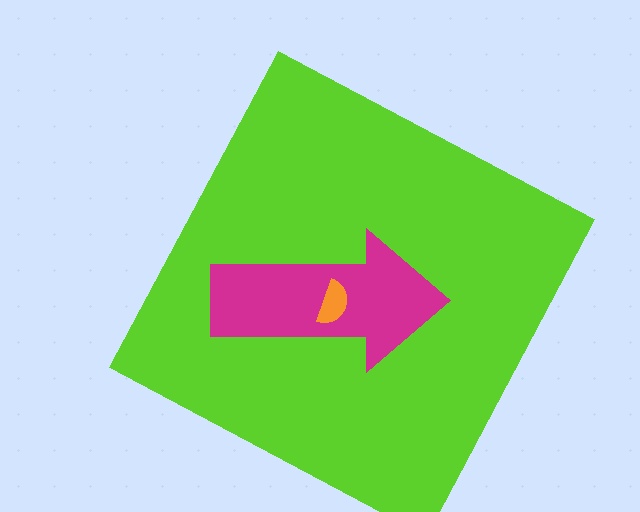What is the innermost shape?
The orange semicircle.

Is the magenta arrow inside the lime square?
Yes.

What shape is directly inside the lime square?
The magenta arrow.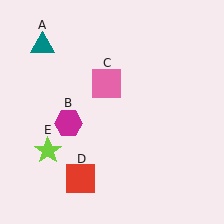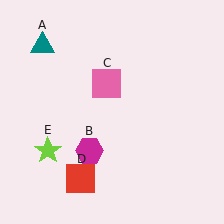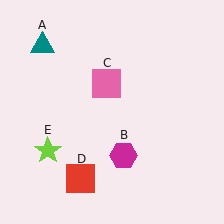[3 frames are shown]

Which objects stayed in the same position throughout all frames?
Teal triangle (object A) and pink square (object C) and red square (object D) and lime star (object E) remained stationary.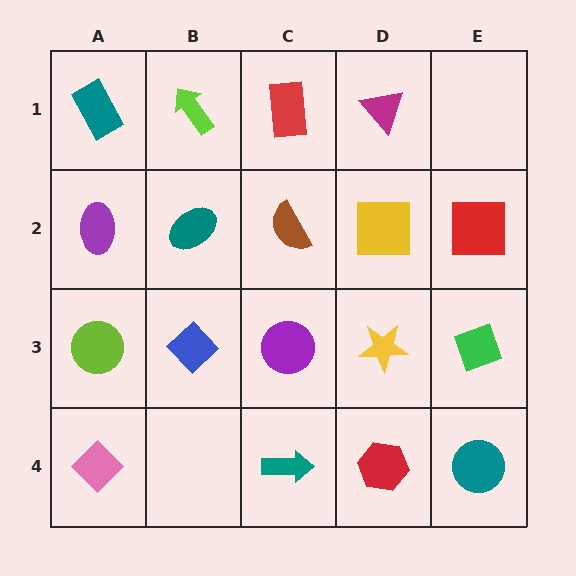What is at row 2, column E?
A red square.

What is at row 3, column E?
A green diamond.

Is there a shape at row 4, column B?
No, that cell is empty.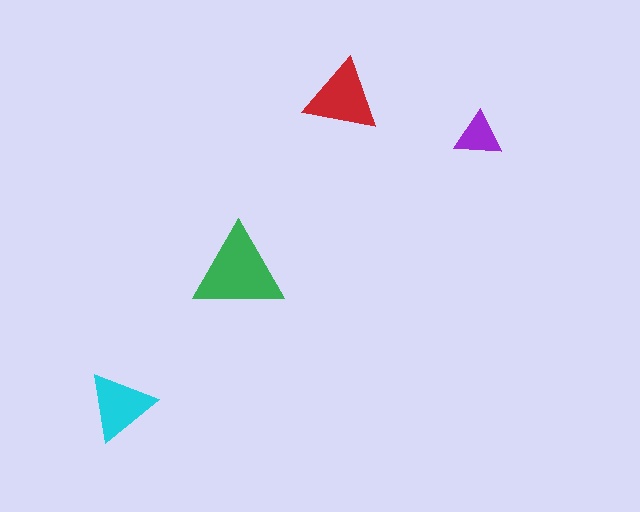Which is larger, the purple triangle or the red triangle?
The red one.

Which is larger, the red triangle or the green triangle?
The green one.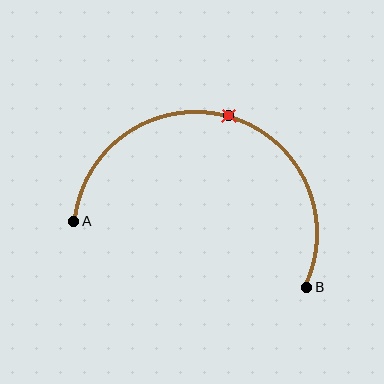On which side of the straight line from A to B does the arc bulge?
The arc bulges above the straight line connecting A and B.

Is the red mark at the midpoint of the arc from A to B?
Yes. The red mark lies on the arc at equal arc-length from both A and B — it is the arc midpoint.